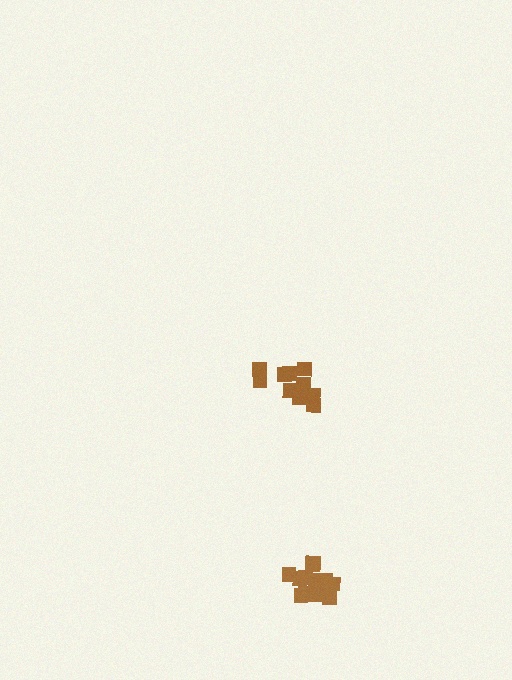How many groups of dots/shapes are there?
There are 2 groups.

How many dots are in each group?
Group 1: 11 dots, Group 2: 15 dots (26 total).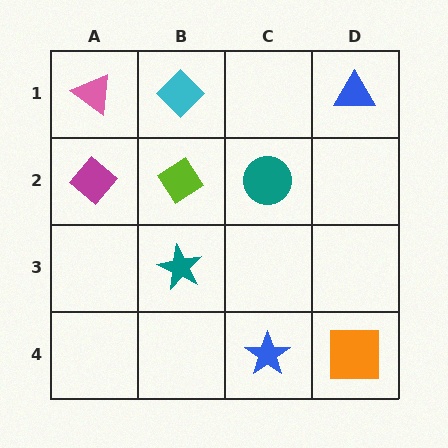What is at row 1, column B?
A cyan diamond.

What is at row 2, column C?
A teal circle.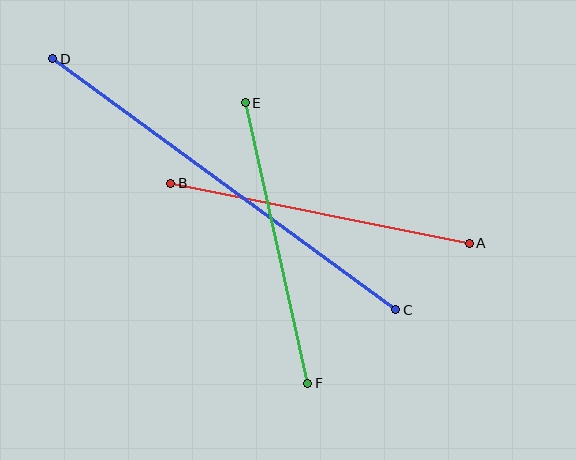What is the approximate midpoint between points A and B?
The midpoint is at approximately (320, 213) pixels.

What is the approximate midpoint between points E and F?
The midpoint is at approximately (277, 243) pixels.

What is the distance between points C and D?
The distance is approximately 425 pixels.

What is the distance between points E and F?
The distance is approximately 287 pixels.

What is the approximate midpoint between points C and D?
The midpoint is at approximately (224, 184) pixels.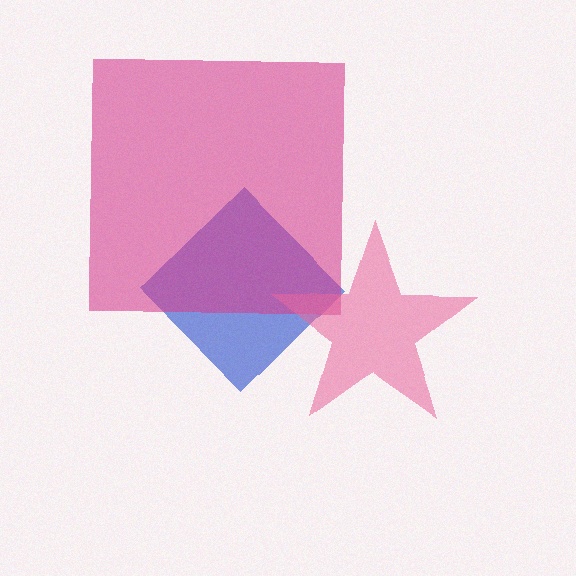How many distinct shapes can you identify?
There are 3 distinct shapes: a blue diamond, a magenta square, a pink star.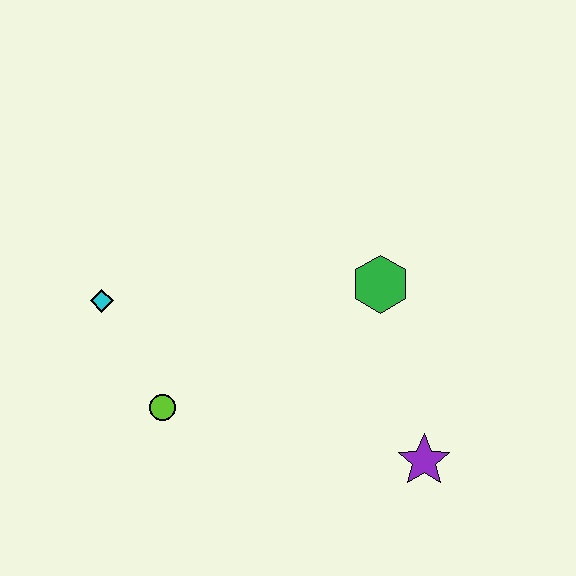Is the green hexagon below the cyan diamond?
No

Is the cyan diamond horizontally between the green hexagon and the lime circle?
No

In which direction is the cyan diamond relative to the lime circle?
The cyan diamond is above the lime circle.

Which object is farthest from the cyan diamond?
The purple star is farthest from the cyan diamond.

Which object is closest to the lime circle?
The cyan diamond is closest to the lime circle.